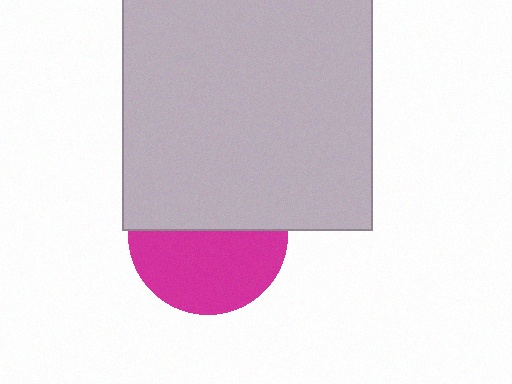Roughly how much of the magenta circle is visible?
About half of it is visible (roughly 53%).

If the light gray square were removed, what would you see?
You would see the complete magenta circle.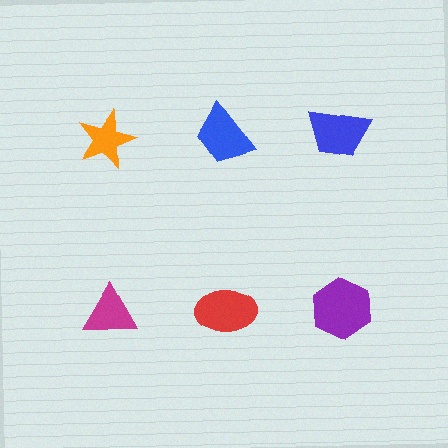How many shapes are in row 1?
3 shapes.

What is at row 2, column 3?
A purple hexagon.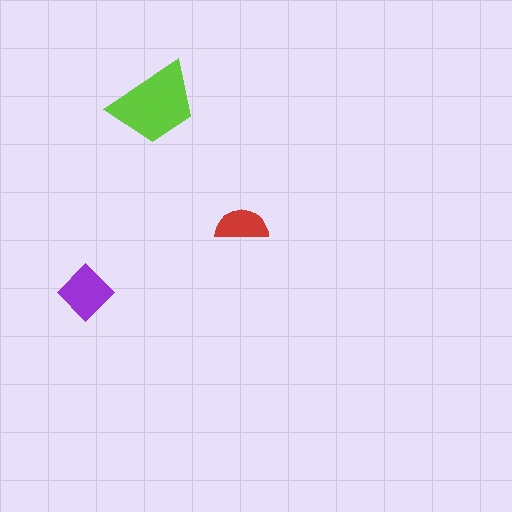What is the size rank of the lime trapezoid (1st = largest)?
1st.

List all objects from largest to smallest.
The lime trapezoid, the purple diamond, the red semicircle.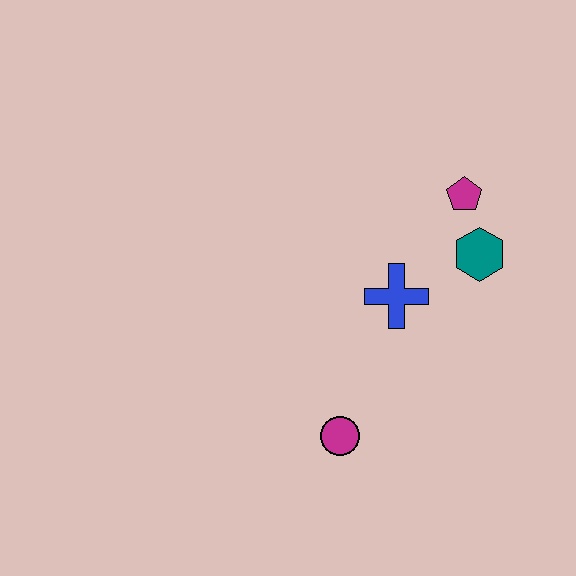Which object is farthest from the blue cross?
The magenta circle is farthest from the blue cross.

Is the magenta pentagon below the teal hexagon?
No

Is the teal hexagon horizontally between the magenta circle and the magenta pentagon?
No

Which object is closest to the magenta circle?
The blue cross is closest to the magenta circle.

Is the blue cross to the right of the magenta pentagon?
No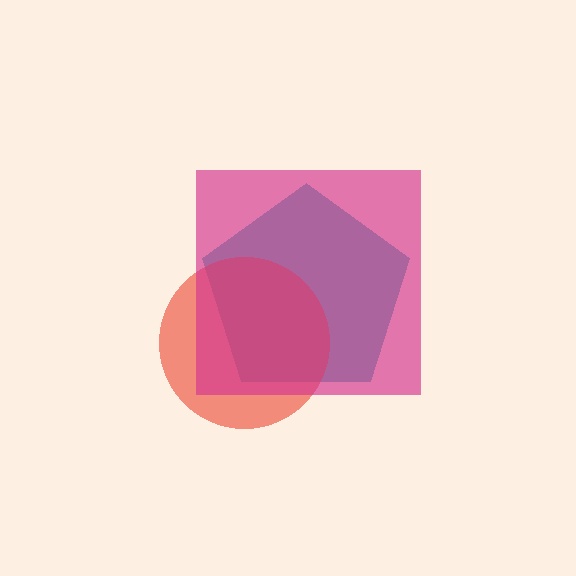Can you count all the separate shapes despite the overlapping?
Yes, there are 3 separate shapes.